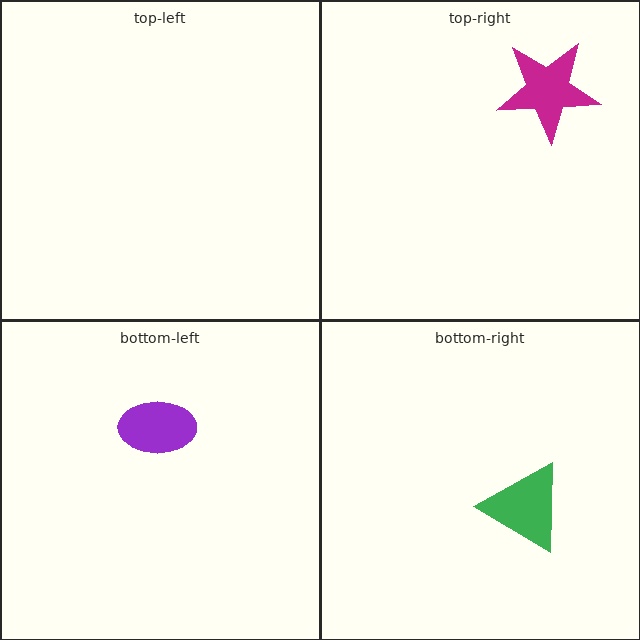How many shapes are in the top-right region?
1.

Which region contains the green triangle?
The bottom-right region.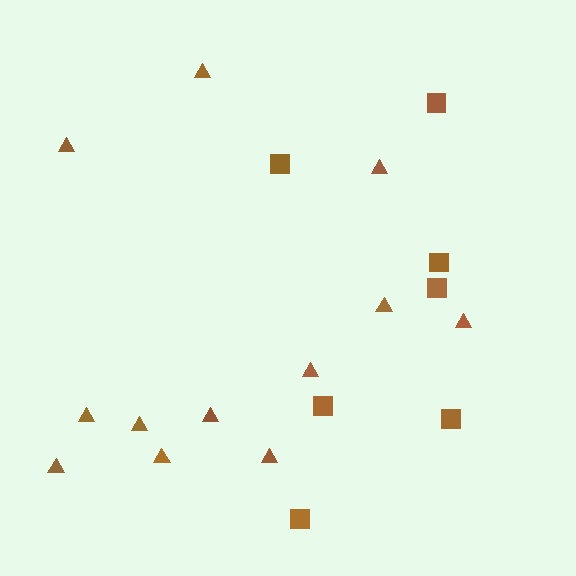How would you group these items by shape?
There are 2 groups: one group of triangles (12) and one group of squares (7).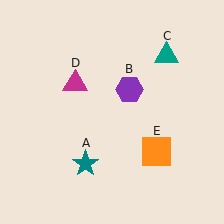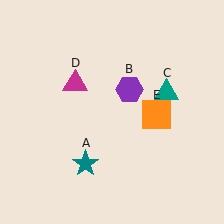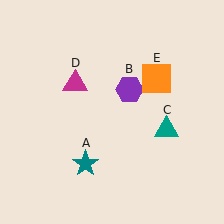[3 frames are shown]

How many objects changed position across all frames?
2 objects changed position: teal triangle (object C), orange square (object E).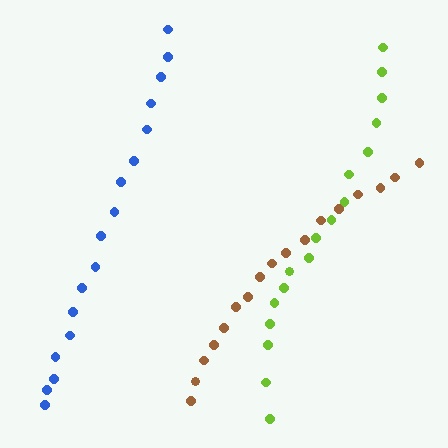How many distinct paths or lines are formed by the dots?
There are 3 distinct paths.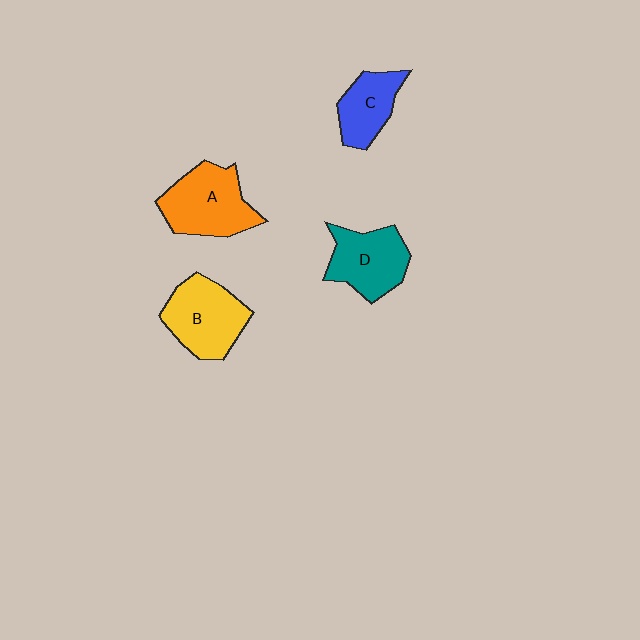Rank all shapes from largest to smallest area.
From largest to smallest: A (orange), B (yellow), D (teal), C (blue).